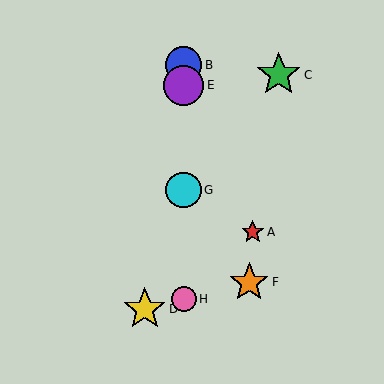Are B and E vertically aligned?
Yes, both are at x≈183.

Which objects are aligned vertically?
Objects B, E, G, H are aligned vertically.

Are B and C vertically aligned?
No, B is at x≈183 and C is at x≈279.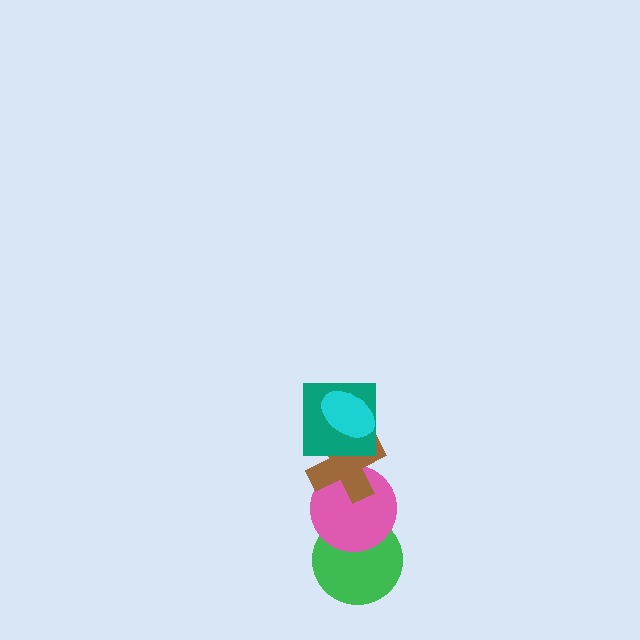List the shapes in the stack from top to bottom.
From top to bottom: the cyan ellipse, the teal square, the brown cross, the pink circle, the green circle.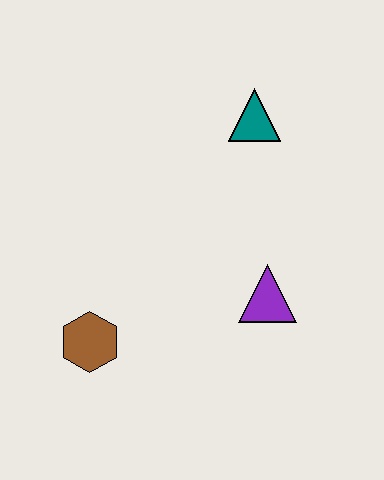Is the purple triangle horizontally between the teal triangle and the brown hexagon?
No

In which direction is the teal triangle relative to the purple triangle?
The teal triangle is above the purple triangle.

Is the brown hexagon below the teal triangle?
Yes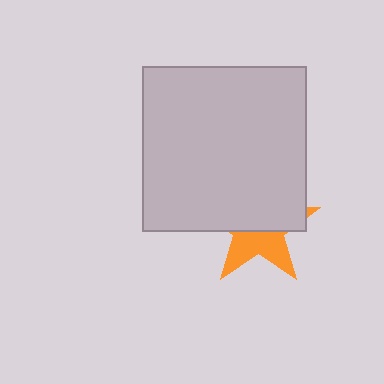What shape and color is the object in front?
The object in front is a light gray square.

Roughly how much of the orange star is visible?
A small part of it is visible (roughly 42%).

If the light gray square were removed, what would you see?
You would see the complete orange star.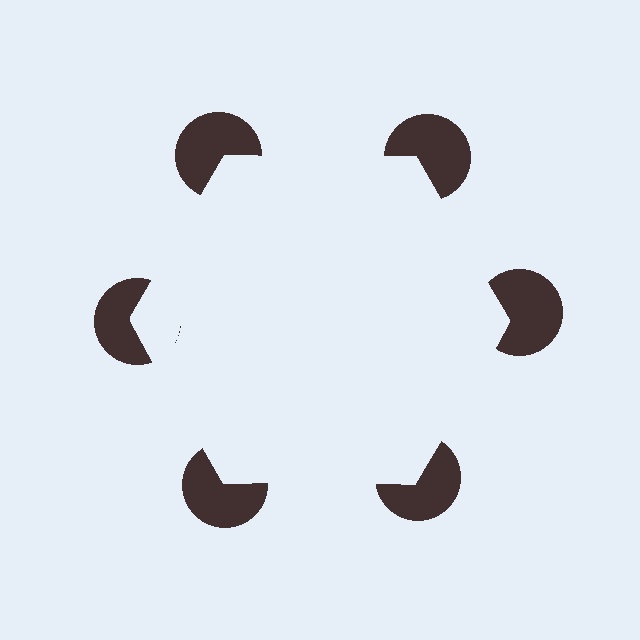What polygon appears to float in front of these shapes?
An illusory hexagon — its edges are inferred from the aligned wedge cuts in the pac-man discs, not physically drawn.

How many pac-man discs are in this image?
There are 6 — one at each vertex of the illusory hexagon.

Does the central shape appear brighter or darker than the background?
It typically appears slightly brighter than the background, even though no actual brightness change is drawn.